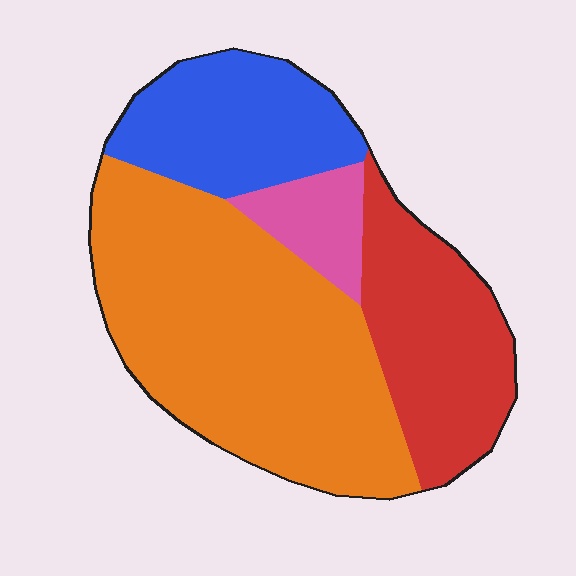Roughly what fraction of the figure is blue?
Blue covers around 20% of the figure.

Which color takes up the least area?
Pink, at roughly 10%.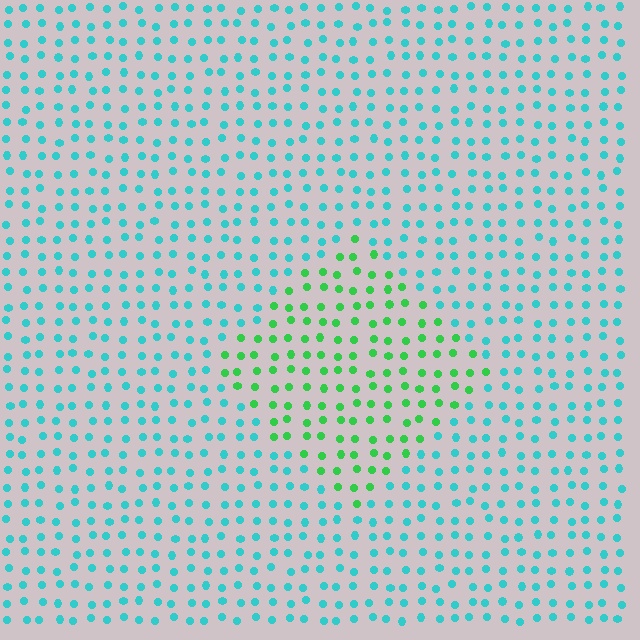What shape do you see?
I see a diamond.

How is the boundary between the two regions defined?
The boundary is defined purely by a slight shift in hue (about 50 degrees). Spacing, size, and orientation are identical on both sides.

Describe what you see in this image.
The image is filled with small cyan elements in a uniform arrangement. A diamond-shaped region is visible where the elements are tinted to a slightly different hue, forming a subtle color boundary.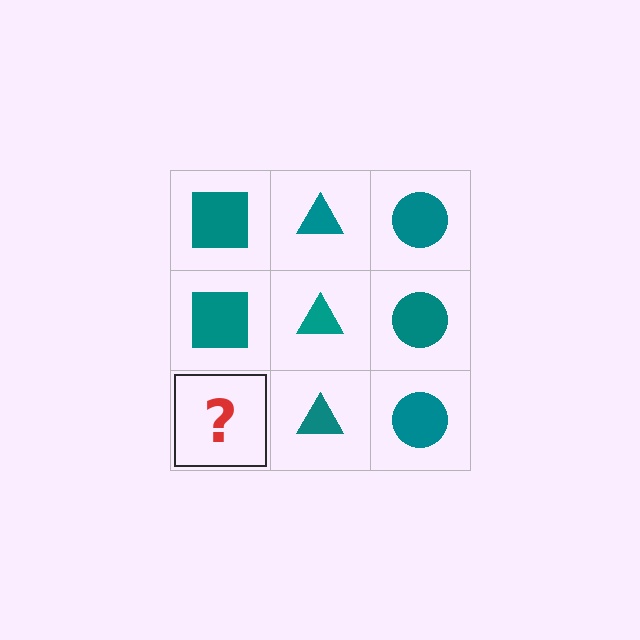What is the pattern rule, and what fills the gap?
The rule is that each column has a consistent shape. The gap should be filled with a teal square.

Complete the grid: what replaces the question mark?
The question mark should be replaced with a teal square.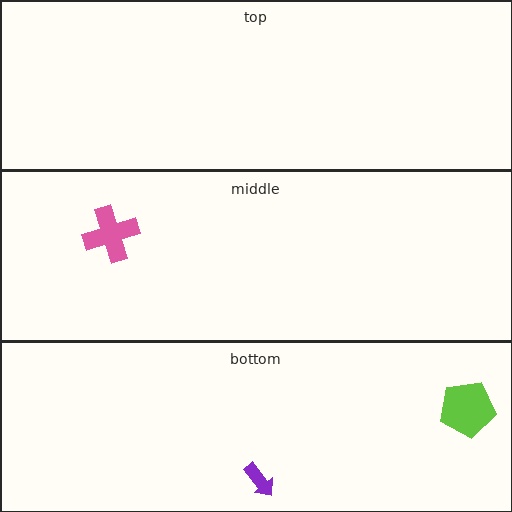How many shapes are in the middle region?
1.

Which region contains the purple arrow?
The bottom region.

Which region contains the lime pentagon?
The bottom region.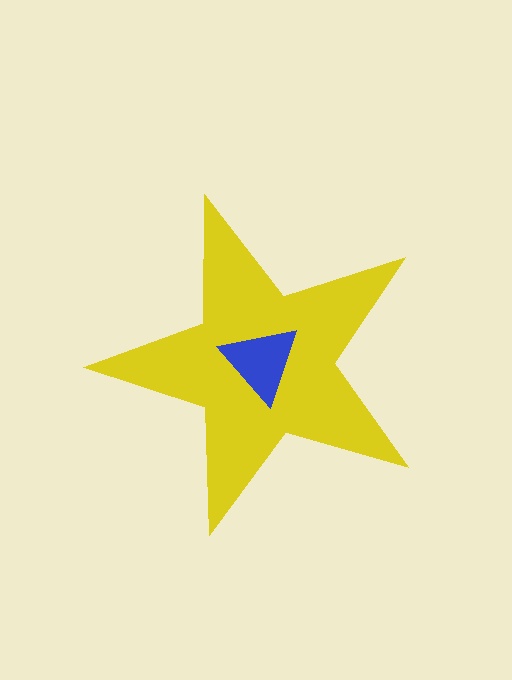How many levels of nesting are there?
2.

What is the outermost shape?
The yellow star.